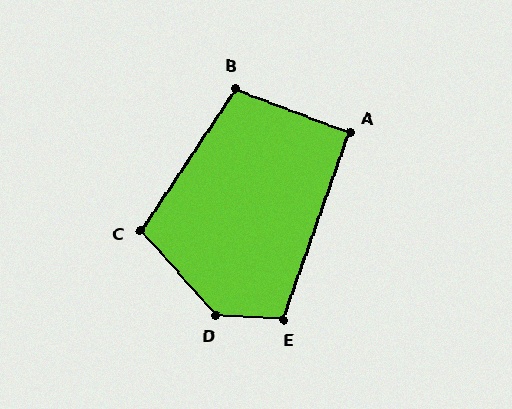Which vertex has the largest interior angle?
D, at approximately 135 degrees.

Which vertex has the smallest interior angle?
A, at approximately 92 degrees.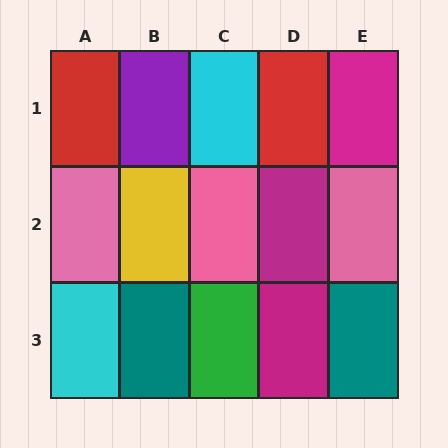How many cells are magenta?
3 cells are magenta.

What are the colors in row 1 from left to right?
Red, purple, cyan, red, magenta.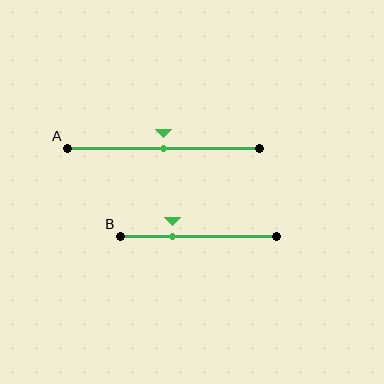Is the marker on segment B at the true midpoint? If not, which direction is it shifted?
No, the marker on segment B is shifted to the left by about 17% of the segment length.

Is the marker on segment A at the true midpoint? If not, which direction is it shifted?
Yes, the marker on segment A is at the true midpoint.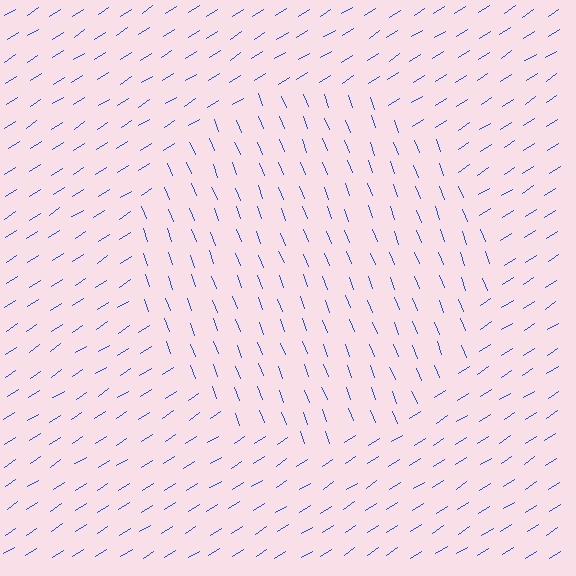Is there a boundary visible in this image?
Yes, there is a texture boundary formed by a change in line orientation.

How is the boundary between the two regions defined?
The boundary is defined purely by a change in line orientation (approximately 78 degrees difference). All lines are the same color and thickness.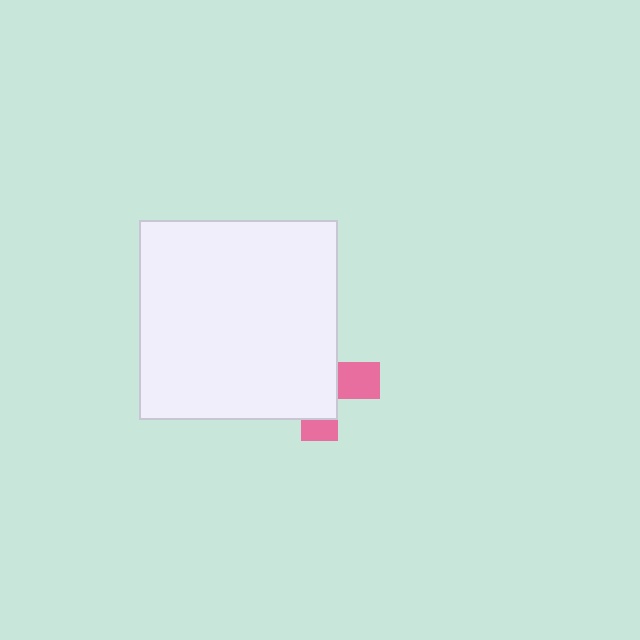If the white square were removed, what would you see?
You would see the complete pink cross.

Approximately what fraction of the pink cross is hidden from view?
Roughly 69% of the pink cross is hidden behind the white square.